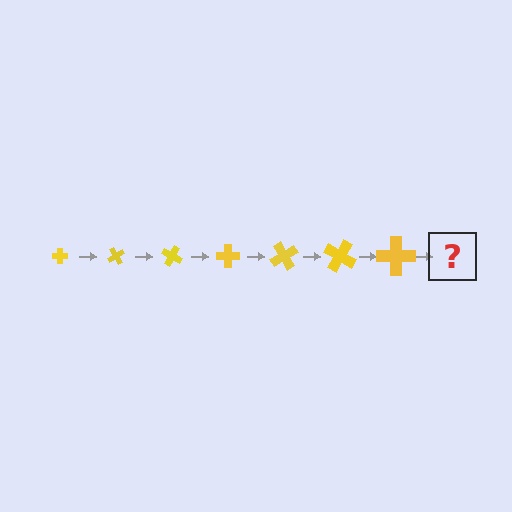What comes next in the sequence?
The next element should be a cross, larger than the previous one and rotated 420 degrees from the start.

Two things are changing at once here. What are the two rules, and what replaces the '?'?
The two rules are that the cross grows larger each step and it rotates 60 degrees each step. The '?' should be a cross, larger than the previous one and rotated 420 degrees from the start.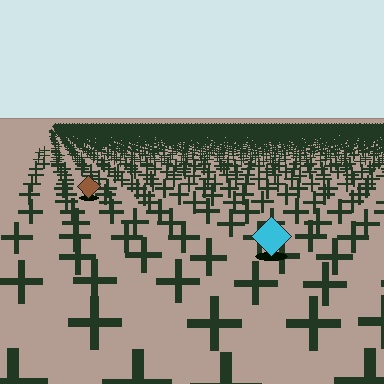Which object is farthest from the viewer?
The brown diamond is farthest from the viewer. It appears smaller and the ground texture around it is denser.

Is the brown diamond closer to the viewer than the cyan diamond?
No. The cyan diamond is closer — you can tell from the texture gradient: the ground texture is coarser near it.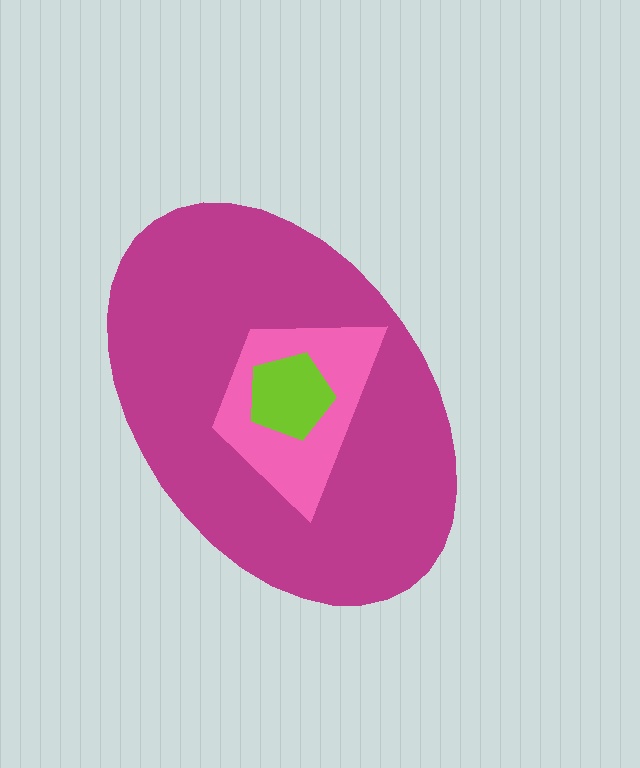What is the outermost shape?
The magenta ellipse.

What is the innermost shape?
The lime pentagon.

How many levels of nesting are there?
3.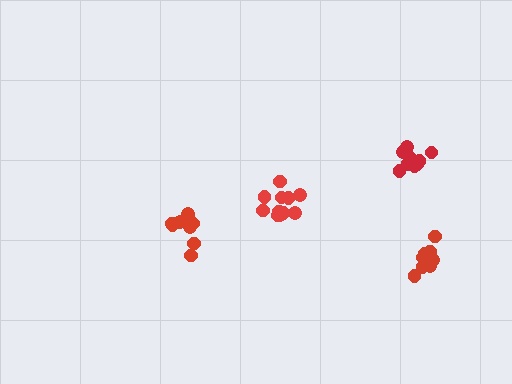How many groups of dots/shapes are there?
There are 4 groups.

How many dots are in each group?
Group 1: 11 dots, Group 2: 12 dots, Group 3: 10 dots, Group 4: 11 dots (44 total).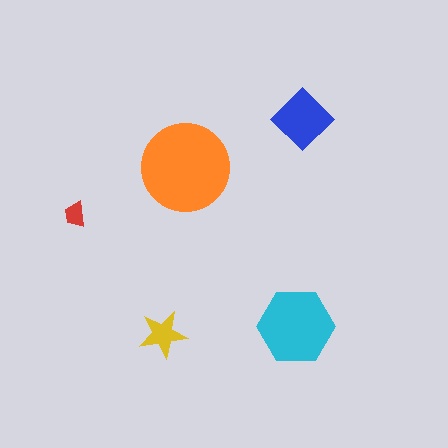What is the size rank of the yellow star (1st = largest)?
4th.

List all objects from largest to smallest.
The orange circle, the cyan hexagon, the blue diamond, the yellow star, the red trapezoid.